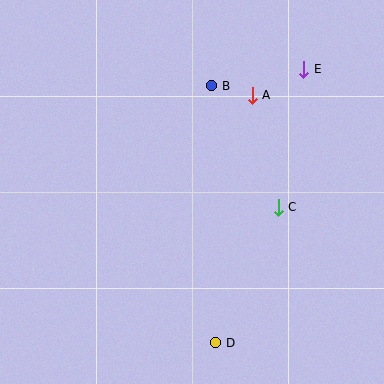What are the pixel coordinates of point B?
Point B is at (212, 86).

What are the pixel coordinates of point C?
Point C is at (278, 207).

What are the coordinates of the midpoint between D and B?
The midpoint between D and B is at (214, 214).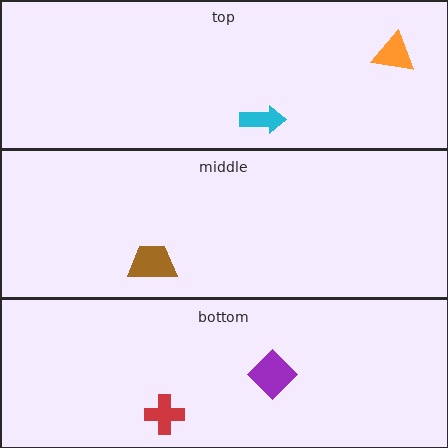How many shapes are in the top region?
2.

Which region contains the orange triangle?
The top region.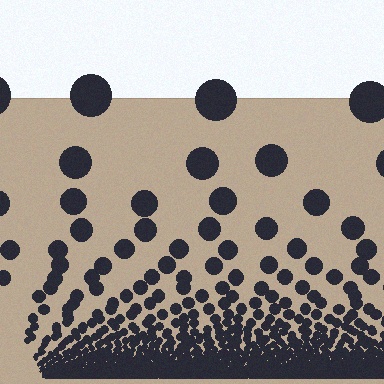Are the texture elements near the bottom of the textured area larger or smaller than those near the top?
Smaller. The gradient is inverted — elements near the bottom are smaller and denser.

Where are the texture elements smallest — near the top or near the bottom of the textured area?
Near the bottom.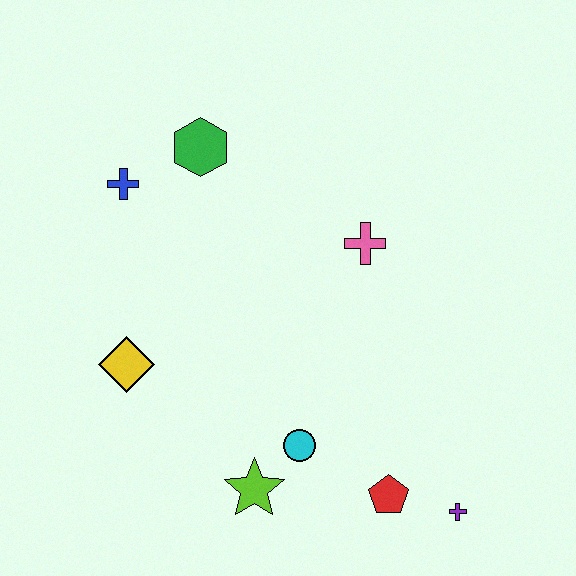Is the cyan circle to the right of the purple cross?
No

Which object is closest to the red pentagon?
The purple cross is closest to the red pentagon.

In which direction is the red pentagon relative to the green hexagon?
The red pentagon is below the green hexagon.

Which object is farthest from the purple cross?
The blue cross is farthest from the purple cross.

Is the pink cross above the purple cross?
Yes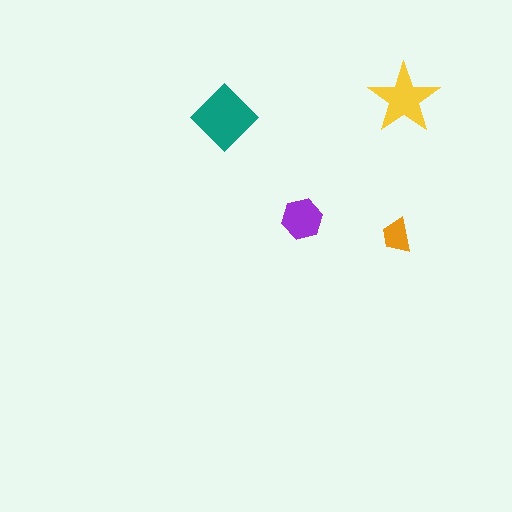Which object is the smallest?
The orange trapezoid.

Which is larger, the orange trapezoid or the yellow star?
The yellow star.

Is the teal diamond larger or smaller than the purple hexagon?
Larger.